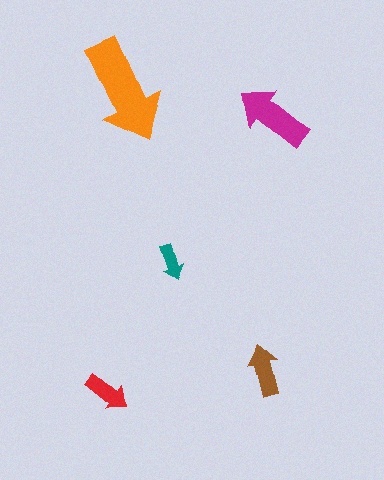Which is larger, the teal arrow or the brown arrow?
The brown one.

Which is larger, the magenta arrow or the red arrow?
The magenta one.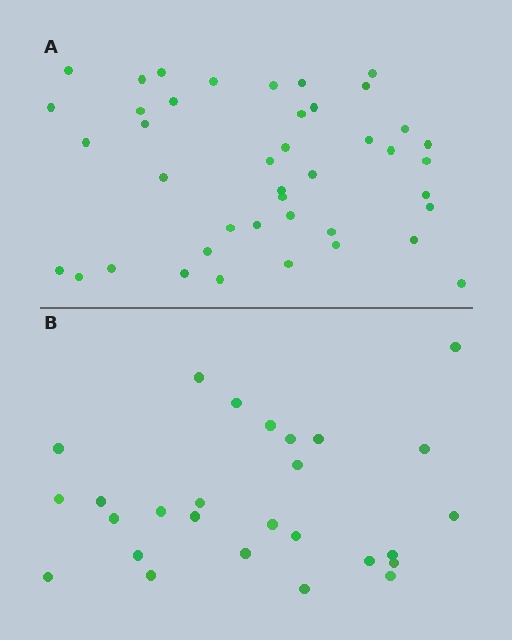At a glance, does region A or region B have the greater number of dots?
Region A (the top region) has more dots.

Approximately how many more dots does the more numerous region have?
Region A has approximately 15 more dots than region B.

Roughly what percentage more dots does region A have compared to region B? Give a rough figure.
About 55% more.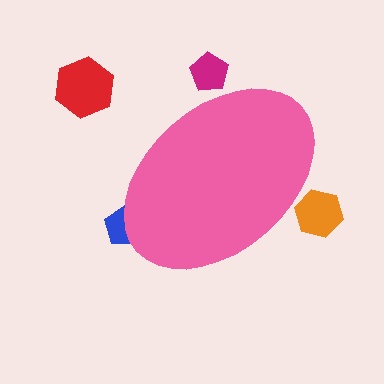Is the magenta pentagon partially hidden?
Yes, the magenta pentagon is partially hidden behind the pink ellipse.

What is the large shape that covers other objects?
A pink ellipse.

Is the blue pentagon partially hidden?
Yes, the blue pentagon is partially hidden behind the pink ellipse.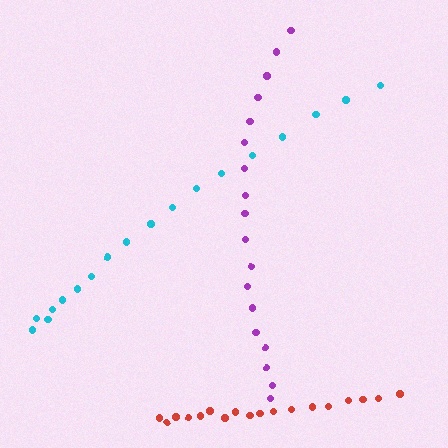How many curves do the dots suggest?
There are 3 distinct paths.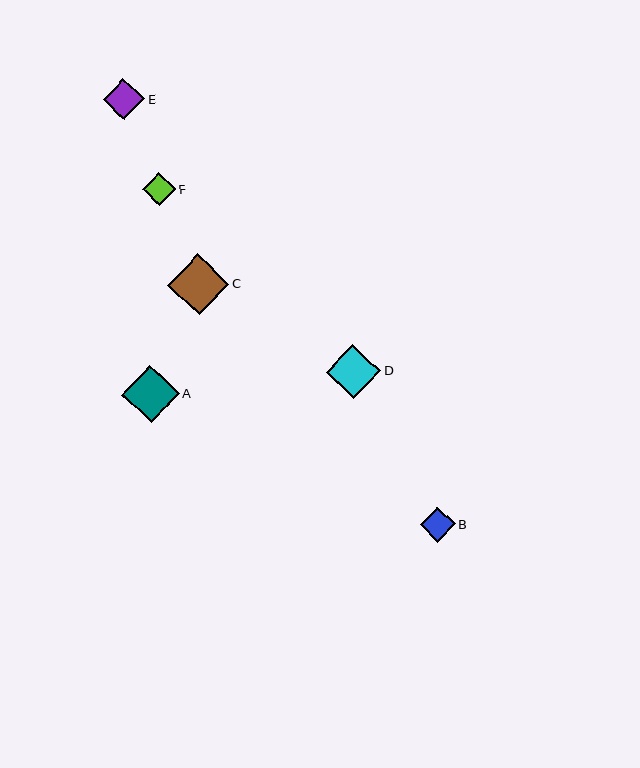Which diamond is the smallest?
Diamond F is the smallest with a size of approximately 33 pixels.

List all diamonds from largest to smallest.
From largest to smallest: C, A, D, E, B, F.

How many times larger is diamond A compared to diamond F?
Diamond A is approximately 1.7 times the size of diamond F.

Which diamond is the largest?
Diamond C is the largest with a size of approximately 61 pixels.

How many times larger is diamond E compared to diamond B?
Diamond E is approximately 1.2 times the size of diamond B.